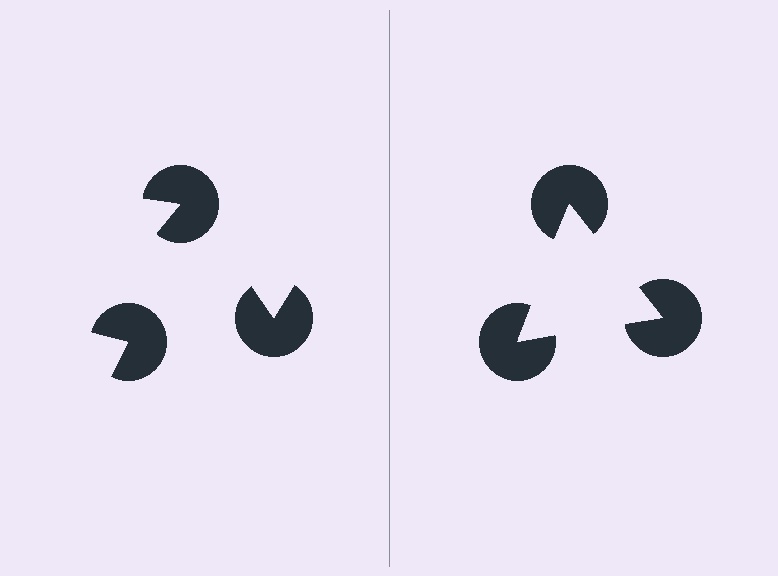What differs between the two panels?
The pac-man discs are positioned identically on both sides; only the wedge orientations differ. On the right they align to a triangle; on the left they are misaligned.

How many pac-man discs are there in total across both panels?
6 — 3 on each side.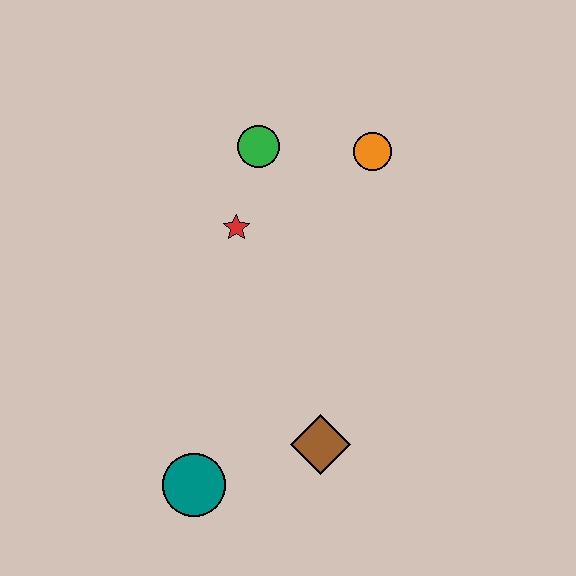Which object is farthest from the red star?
The teal circle is farthest from the red star.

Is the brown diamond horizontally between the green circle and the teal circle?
No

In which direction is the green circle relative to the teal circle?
The green circle is above the teal circle.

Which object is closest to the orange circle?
The green circle is closest to the orange circle.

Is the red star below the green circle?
Yes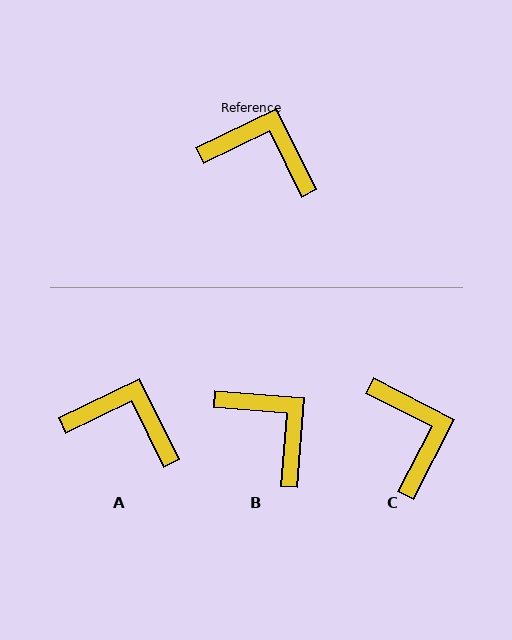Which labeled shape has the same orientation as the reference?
A.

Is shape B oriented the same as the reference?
No, it is off by about 30 degrees.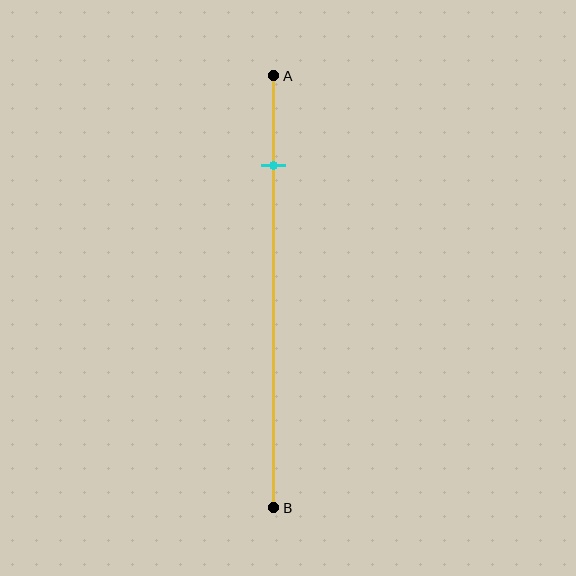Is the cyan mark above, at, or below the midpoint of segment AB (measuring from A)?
The cyan mark is above the midpoint of segment AB.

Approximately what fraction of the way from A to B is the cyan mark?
The cyan mark is approximately 20% of the way from A to B.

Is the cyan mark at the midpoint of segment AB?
No, the mark is at about 20% from A, not at the 50% midpoint.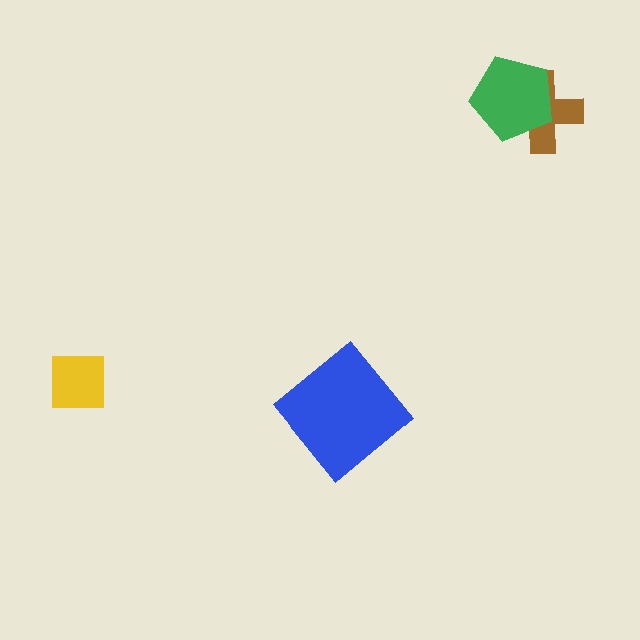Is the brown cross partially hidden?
Yes, it is partially covered by another shape.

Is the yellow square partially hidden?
No, no other shape covers it.